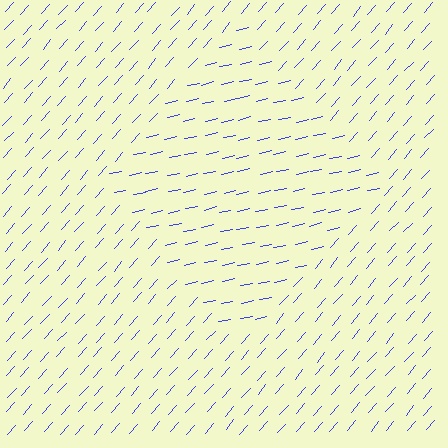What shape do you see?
I see a diamond.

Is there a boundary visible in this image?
Yes, there is a texture boundary formed by a change in line orientation.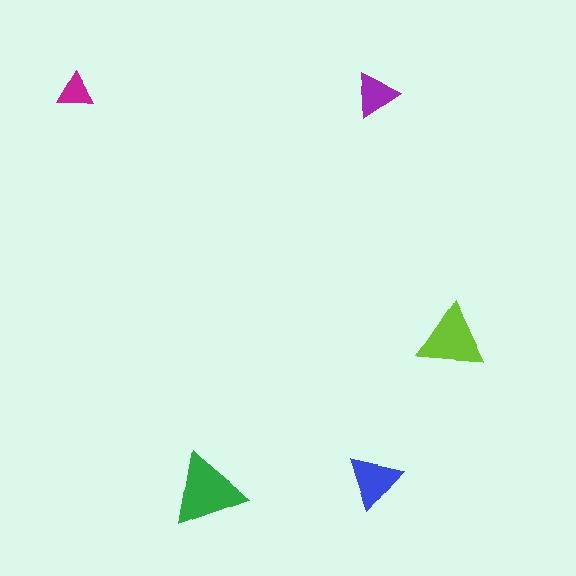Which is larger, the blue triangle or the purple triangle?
The blue one.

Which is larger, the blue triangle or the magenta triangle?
The blue one.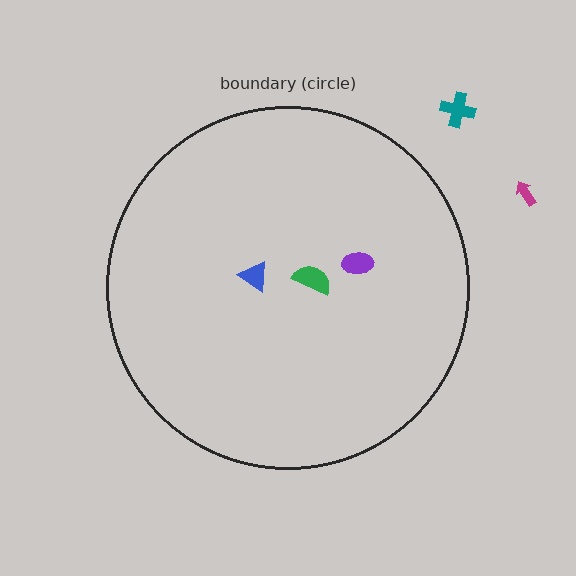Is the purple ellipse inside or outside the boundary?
Inside.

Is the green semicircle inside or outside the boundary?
Inside.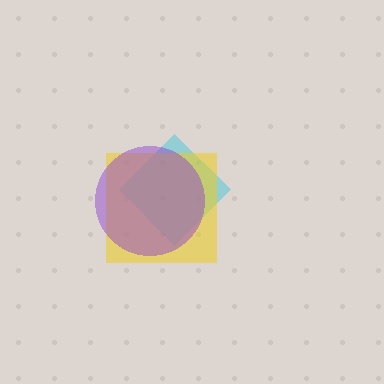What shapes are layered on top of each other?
The layered shapes are: a cyan diamond, a yellow square, a purple circle.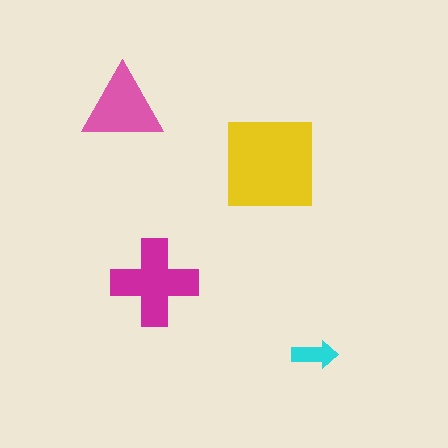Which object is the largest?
The yellow square.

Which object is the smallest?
The cyan arrow.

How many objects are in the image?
There are 4 objects in the image.